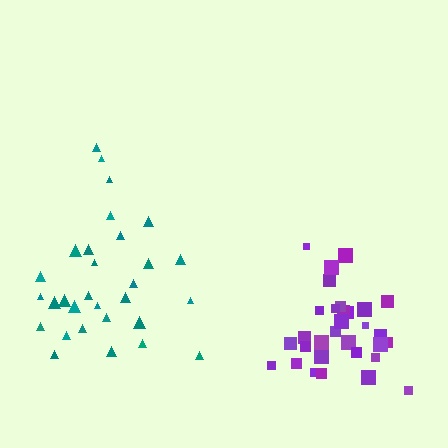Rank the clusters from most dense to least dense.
purple, teal.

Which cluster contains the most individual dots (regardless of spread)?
Purple (31).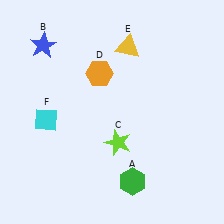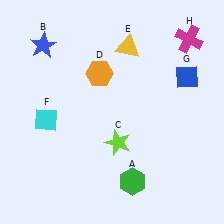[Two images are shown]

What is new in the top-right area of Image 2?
A magenta cross (H) was added in the top-right area of Image 2.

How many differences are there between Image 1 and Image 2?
There are 2 differences between the two images.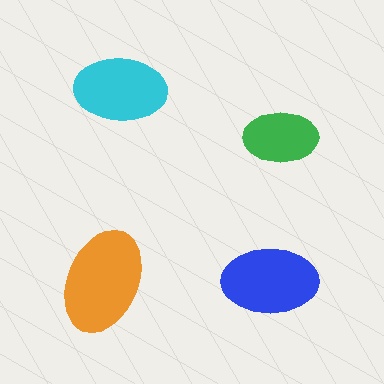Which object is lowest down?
The orange ellipse is bottommost.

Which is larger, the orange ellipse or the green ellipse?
The orange one.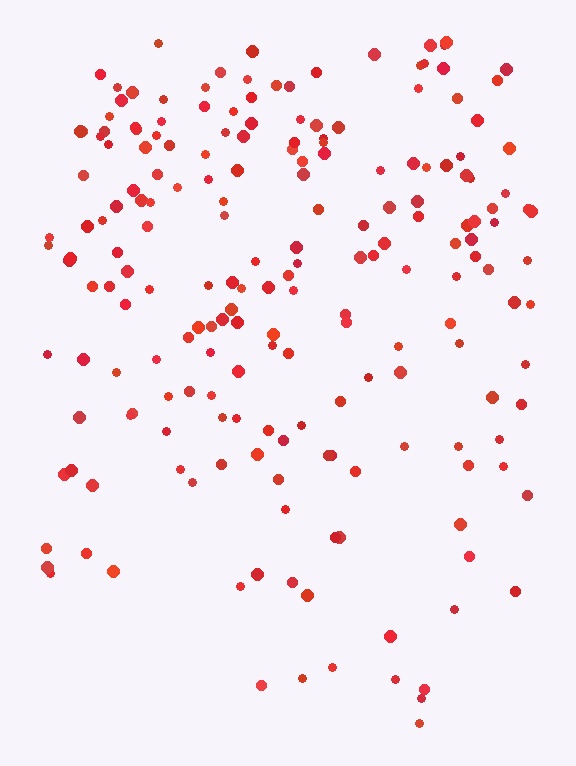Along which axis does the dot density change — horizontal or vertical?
Vertical.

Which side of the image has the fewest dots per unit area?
The bottom.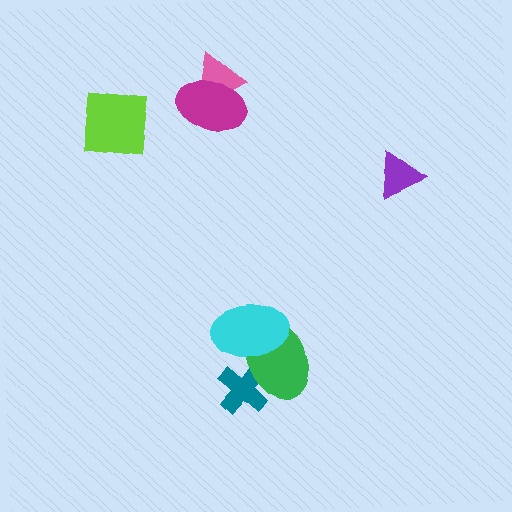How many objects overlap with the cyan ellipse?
2 objects overlap with the cyan ellipse.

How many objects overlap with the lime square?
0 objects overlap with the lime square.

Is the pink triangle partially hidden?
Yes, it is partially covered by another shape.